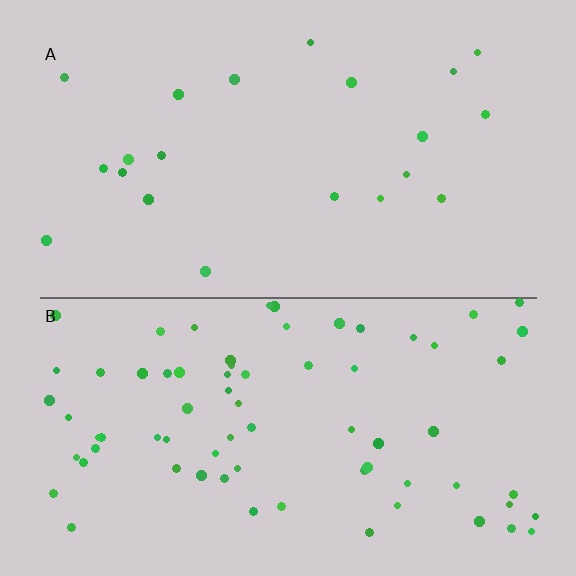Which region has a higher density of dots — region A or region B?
B (the bottom).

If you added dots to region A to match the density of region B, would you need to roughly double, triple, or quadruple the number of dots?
Approximately triple.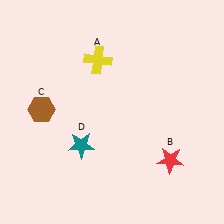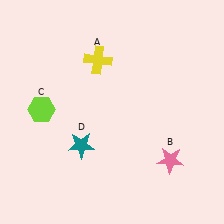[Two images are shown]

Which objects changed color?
B changed from red to pink. C changed from brown to lime.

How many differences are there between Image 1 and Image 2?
There are 2 differences between the two images.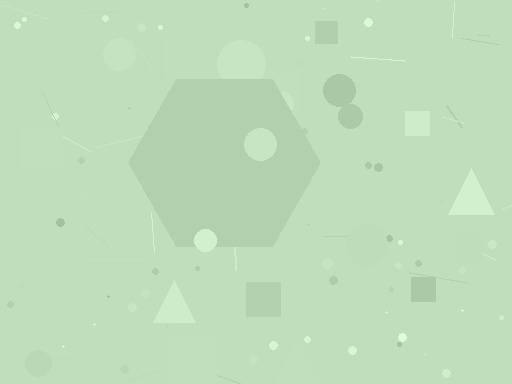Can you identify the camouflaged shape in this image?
The camouflaged shape is a hexagon.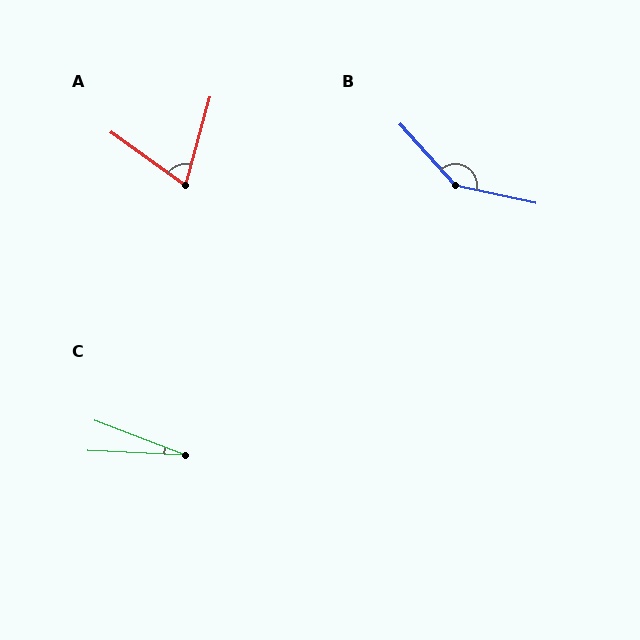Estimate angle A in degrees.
Approximately 70 degrees.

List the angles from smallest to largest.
C (18°), A (70°), B (144°).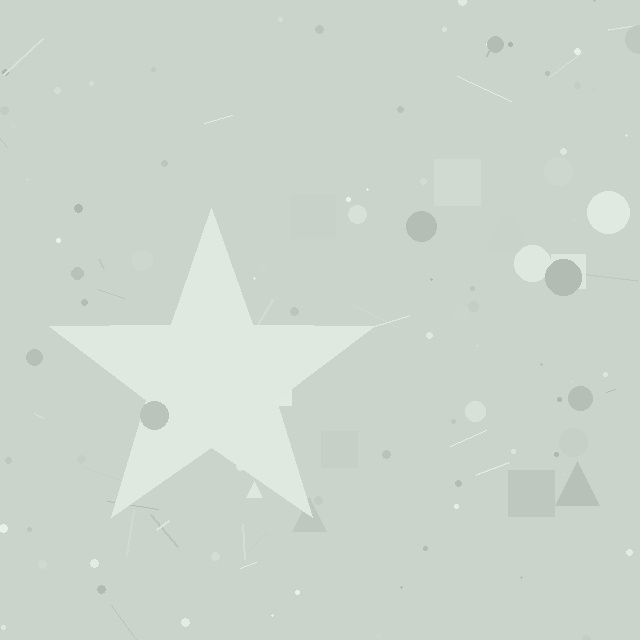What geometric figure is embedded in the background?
A star is embedded in the background.